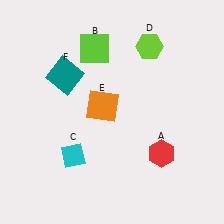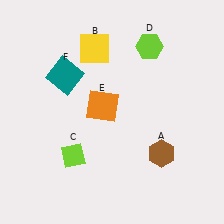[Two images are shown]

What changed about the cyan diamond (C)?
In Image 1, C is cyan. In Image 2, it changed to lime.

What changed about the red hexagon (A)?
In Image 1, A is red. In Image 2, it changed to brown.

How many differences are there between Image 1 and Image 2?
There are 3 differences between the two images.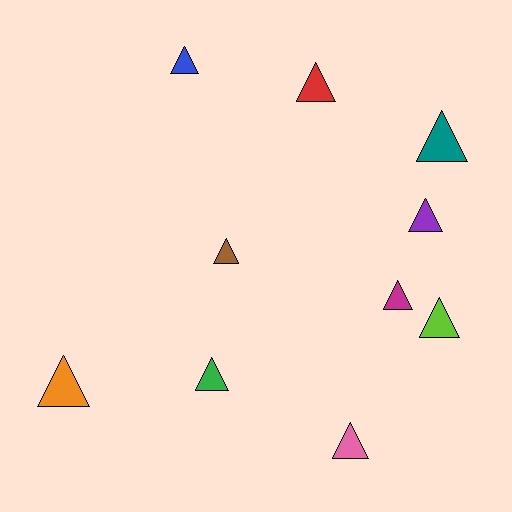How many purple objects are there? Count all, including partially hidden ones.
There is 1 purple object.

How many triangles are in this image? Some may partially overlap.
There are 10 triangles.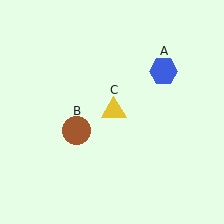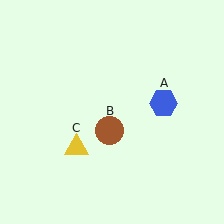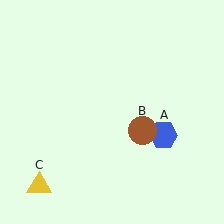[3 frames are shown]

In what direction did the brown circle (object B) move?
The brown circle (object B) moved right.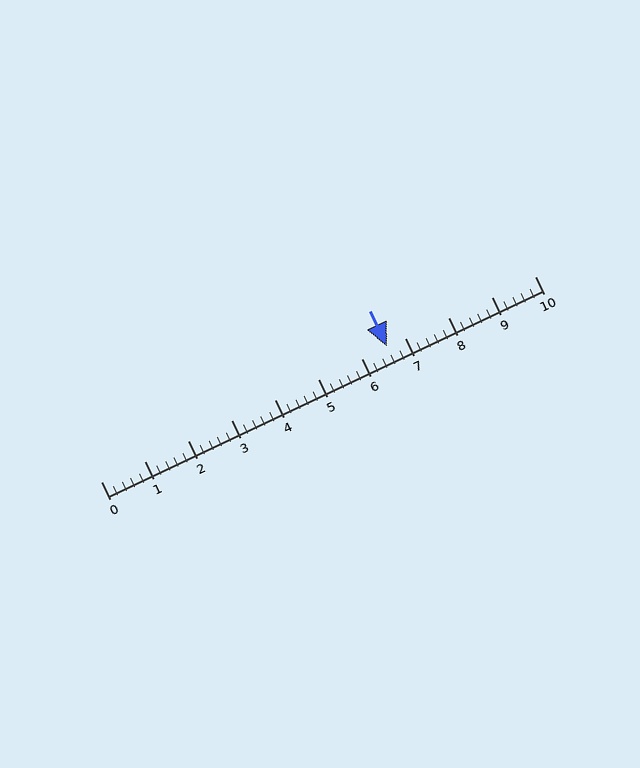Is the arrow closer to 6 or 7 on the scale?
The arrow is closer to 7.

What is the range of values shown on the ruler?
The ruler shows values from 0 to 10.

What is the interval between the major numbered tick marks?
The major tick marks are spaced 1 units apart.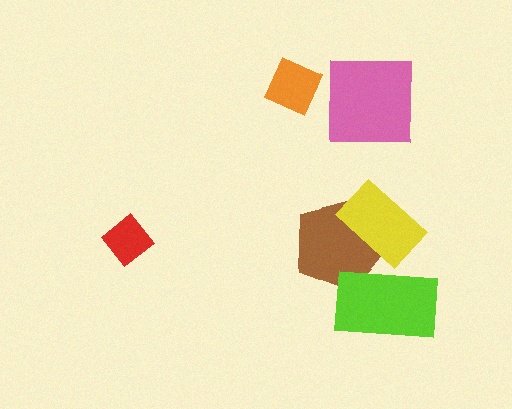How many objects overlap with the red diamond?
0 objects overlap with the red diamond.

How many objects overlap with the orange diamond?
0 objects overlap with the orange diamond.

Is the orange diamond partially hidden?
No, no other shape covers it.